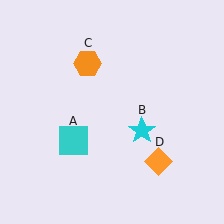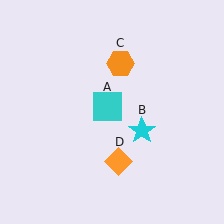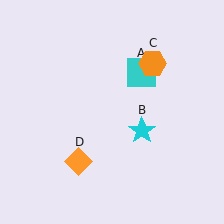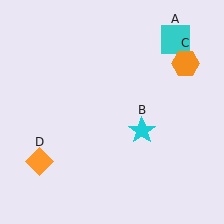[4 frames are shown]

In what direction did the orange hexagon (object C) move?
The orange hexagon (object C) moved right.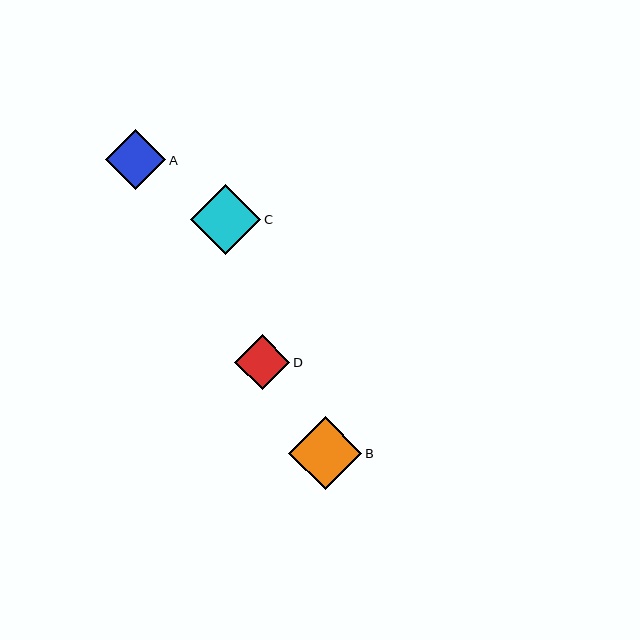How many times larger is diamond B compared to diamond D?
Diamond B is approximately 1.3 times the size of diamond D.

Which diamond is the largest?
Diamond B is the largest with a size of approximately 74 pixels.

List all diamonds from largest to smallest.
From largest to smallest: B, C, A, D.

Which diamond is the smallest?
Diamond D is the smallest with a size of approximately 55 pixels.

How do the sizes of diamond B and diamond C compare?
Diamond B and diamond C are approximately the same size.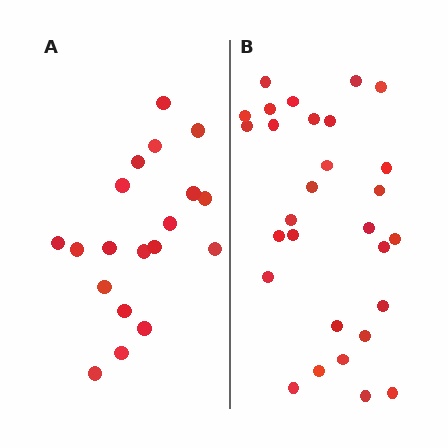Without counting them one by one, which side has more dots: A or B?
Region B (the right region) has more dots.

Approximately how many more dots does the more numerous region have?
Region B has roughly 10 or so more dots than region A.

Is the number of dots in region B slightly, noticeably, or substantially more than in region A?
Region B has substantially more. The ratio is roughly 1.5 to 1.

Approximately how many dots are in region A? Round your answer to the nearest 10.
About 20 dots. (The exact count is 19, which rounds to 20.)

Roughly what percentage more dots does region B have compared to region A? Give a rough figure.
About 55% more.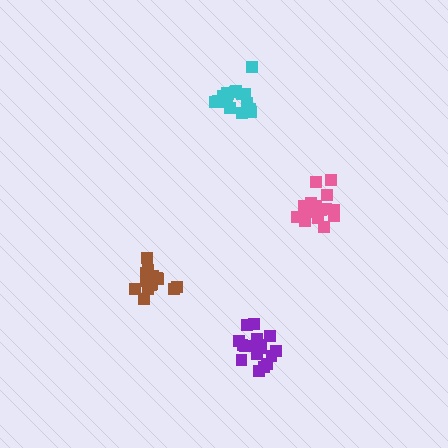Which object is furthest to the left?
The brown cluster is leftmost.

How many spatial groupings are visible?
There are 4 spatial groupings.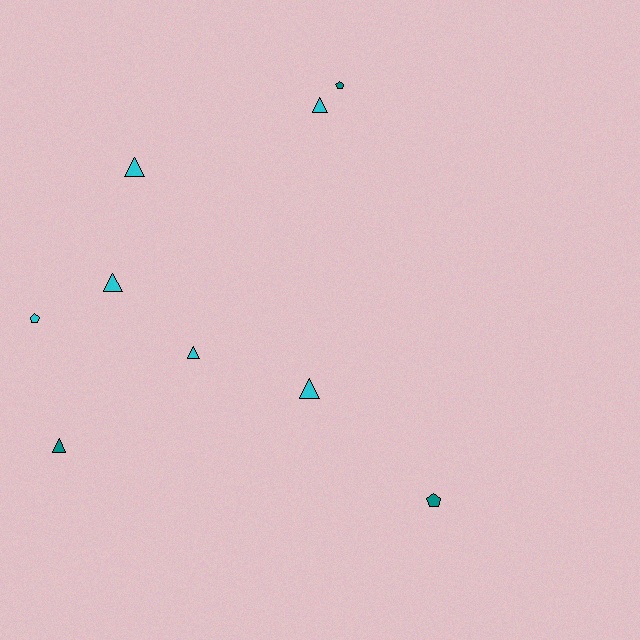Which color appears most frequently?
Cyan, with 6 objects.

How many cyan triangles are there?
There are 5 cyan triangles.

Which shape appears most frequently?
Triangle, with 6 objects.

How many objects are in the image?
There are 9 objects.